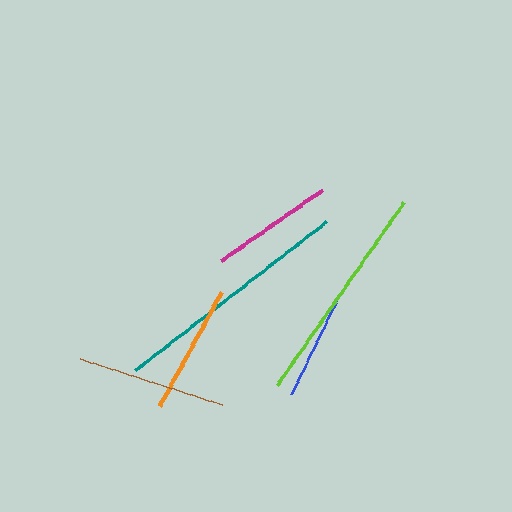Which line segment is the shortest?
The blue line is the shortest at approximately 108 pixels.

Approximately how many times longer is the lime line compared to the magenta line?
The lime line is approximately 1.8 times the length of the magenta line.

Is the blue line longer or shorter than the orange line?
The orange line is longer than the blue line.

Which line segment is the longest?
The teal line is the longest at approximately 243 pixels.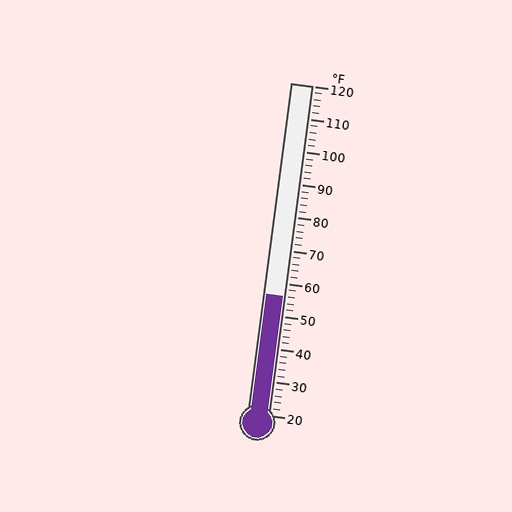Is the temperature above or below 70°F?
The temperature is below 70°F.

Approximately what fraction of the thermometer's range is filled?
The thermometer is filled to approximately 35% of its range.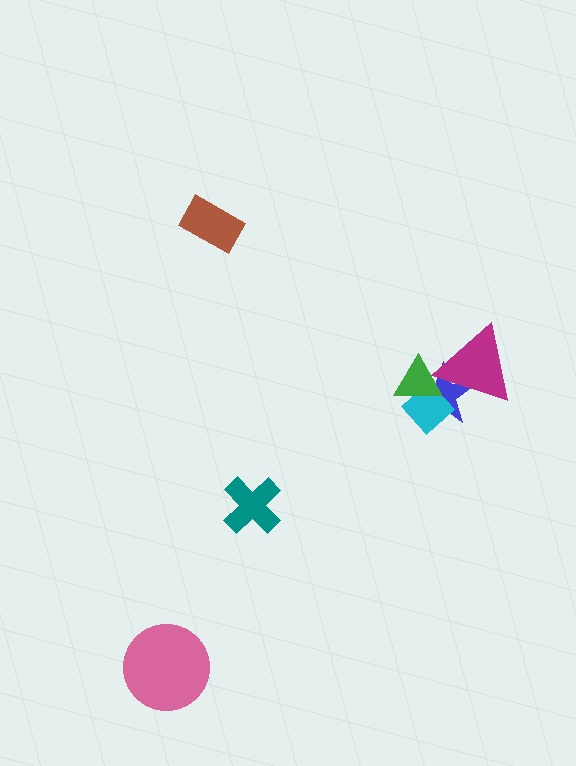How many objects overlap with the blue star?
3 objects overlap with the blue star.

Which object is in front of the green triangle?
The magenta triangle is in front of the green triangle.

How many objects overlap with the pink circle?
0 objects overlap with the pink circle.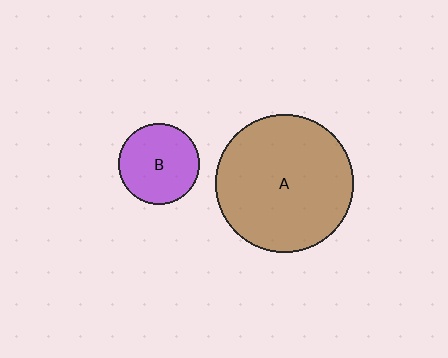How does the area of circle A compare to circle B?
Approximately 2.9 times.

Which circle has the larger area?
Circle A (brown).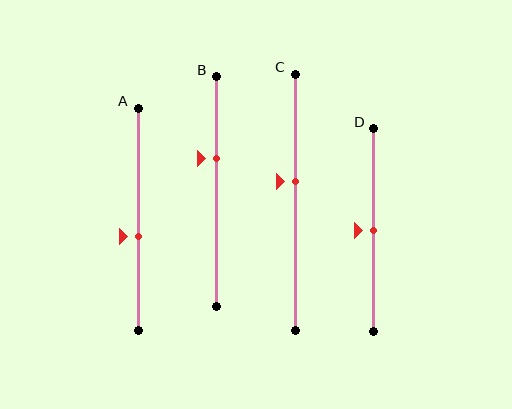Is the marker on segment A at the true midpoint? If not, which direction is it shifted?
No, the marker on segment A is shifted downward by about 8% of the segment length.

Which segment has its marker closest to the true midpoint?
Segment D has its marker closest to the true midpoint.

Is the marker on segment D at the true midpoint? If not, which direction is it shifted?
Yes, the marker on segment D is at the true midpoint.